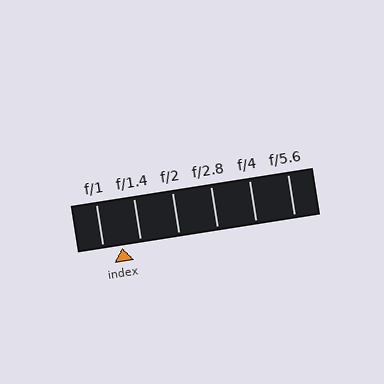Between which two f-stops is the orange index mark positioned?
The index mark is between f/1 and f/1.4.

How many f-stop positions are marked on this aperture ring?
There are 6 f-stop positions marked.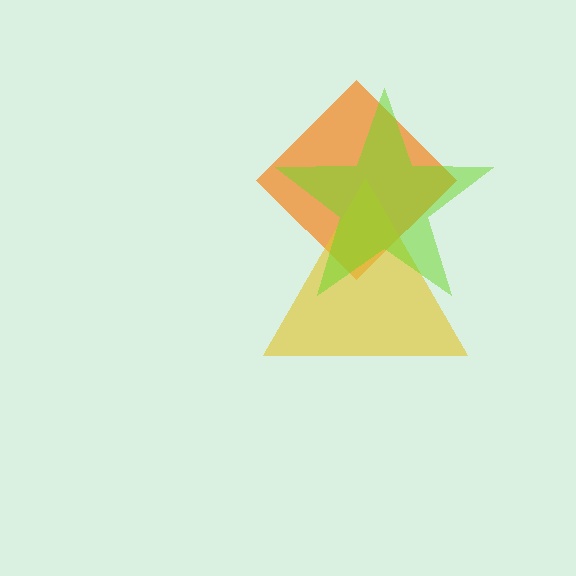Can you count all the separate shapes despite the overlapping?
Yes, there are 3 separate shapes.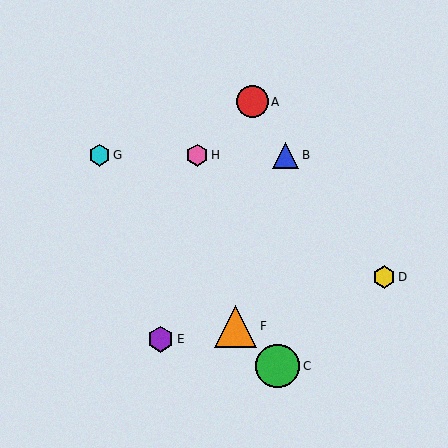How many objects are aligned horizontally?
3 objects (B, G, H) are aligned horizontally.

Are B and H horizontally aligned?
Yes, both are at y≈155.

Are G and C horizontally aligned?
No, G is at y≈155 and C is at y≈366.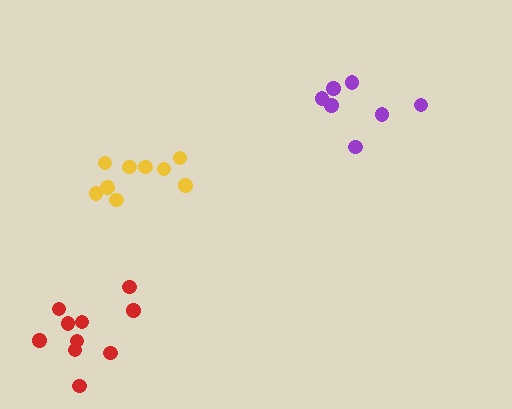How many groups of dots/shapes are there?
There are 3 groups.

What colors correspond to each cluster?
The clusters are colored: red, yellow, purple.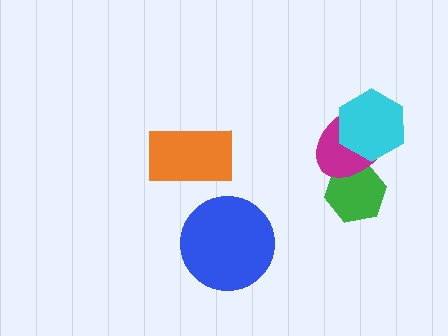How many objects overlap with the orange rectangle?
0 objects overlap with the orange rectangle.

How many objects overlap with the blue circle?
0 objects overlap with the blue circle.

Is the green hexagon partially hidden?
Yes, it is partially covered by another shape.